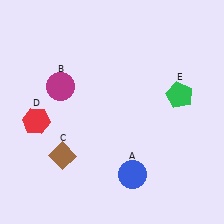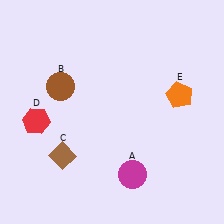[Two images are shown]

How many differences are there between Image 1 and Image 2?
There are 3 differences between the two images.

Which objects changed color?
A changed from blue to magenta. B changed from magenta to brown. E changed from green to orange.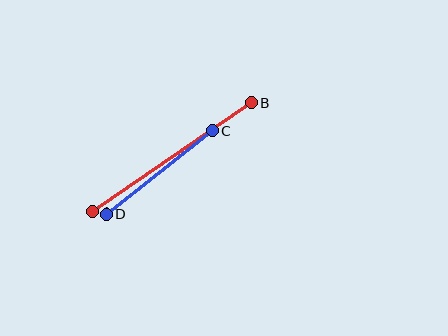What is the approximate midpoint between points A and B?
The midpoint is at approximately (172, 157) pixels.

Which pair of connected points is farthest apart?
Points A and B are farthest apart.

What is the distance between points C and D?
The distance is approximately 135 pixels.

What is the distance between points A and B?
The distance is approximately 192 pixels.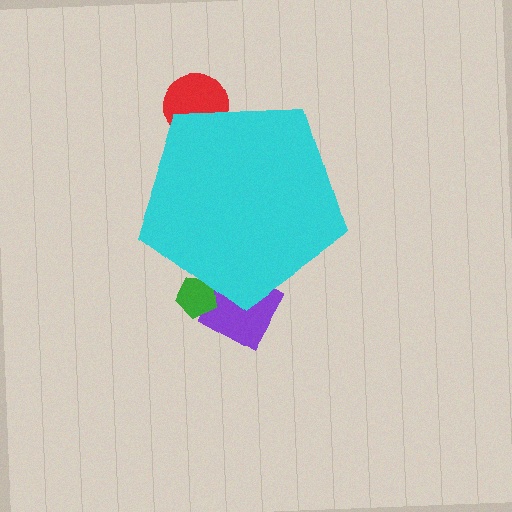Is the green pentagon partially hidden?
Yes, the green pentagon is partially hidden behind the cyan pentagon.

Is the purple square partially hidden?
Yes, the purple square is partially hidden behind the cyan pentagon.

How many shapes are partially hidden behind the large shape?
3 shapes are partially hidden.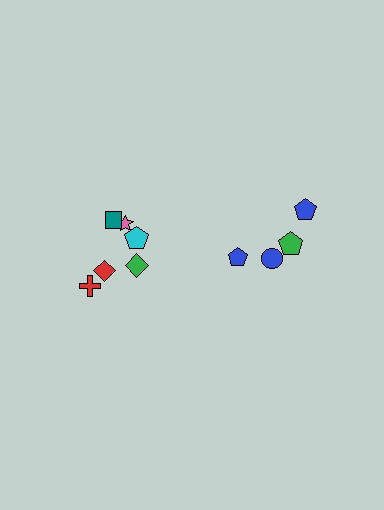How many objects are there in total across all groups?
There are 10 objects.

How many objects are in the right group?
There are 4 objects.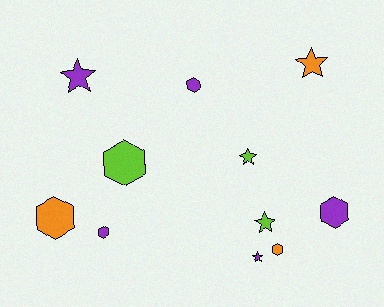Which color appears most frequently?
Purple, with 5 objects.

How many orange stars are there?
There is 1 orange star.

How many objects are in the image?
There are 11 objects.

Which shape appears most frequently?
Hexagon, with 6 objects.